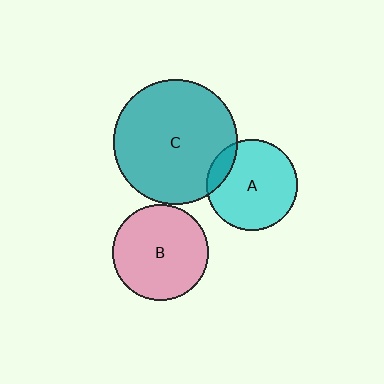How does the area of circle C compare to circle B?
Approximately 1.7 times.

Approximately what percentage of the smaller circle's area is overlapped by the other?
Approximately 15%.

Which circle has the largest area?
Circle C (teal).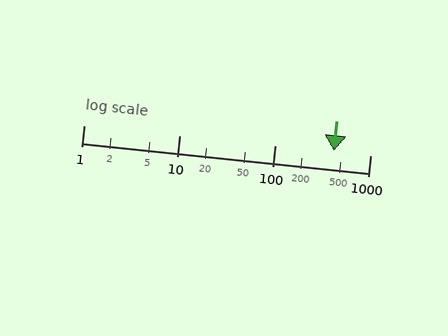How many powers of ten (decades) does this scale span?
The scale spans 3 decades, from 1 to 1000.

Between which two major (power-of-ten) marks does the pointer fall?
The pointer is between 100 and 1000.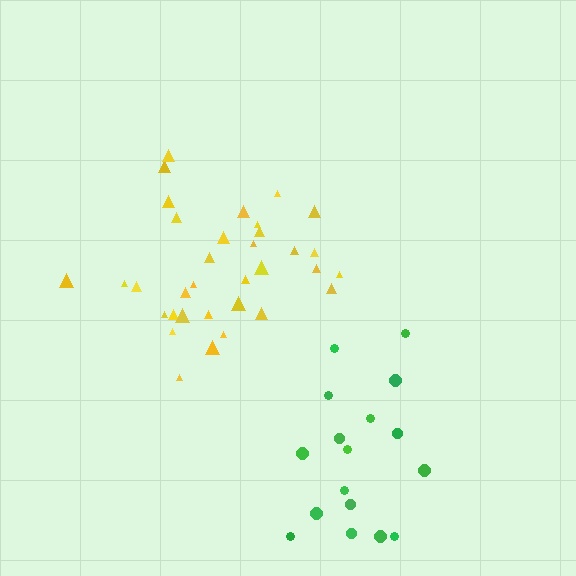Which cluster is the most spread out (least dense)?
Green.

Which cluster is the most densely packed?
Yellow.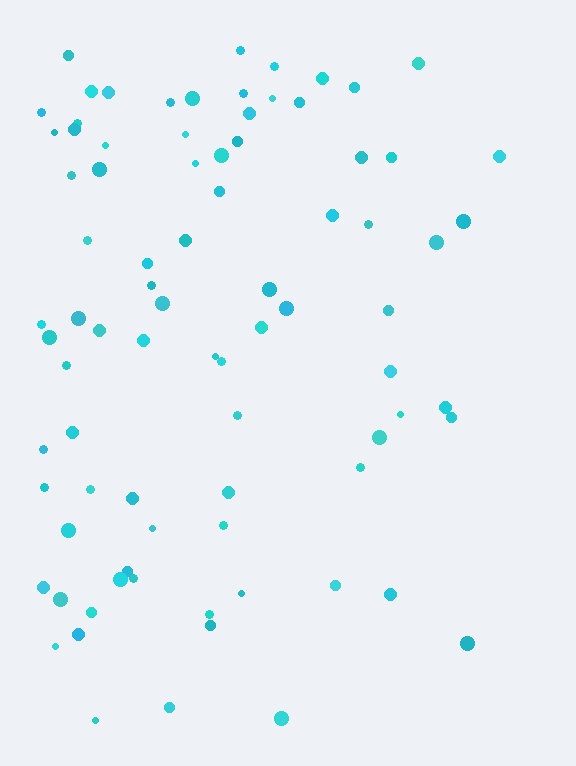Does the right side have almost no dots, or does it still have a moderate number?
Still a moderate number, just noticeably fewer than the left.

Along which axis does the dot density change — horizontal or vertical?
Horizontal.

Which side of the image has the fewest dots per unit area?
The right.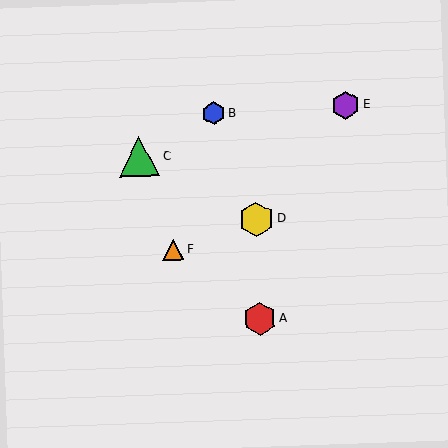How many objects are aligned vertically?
2 objects (A, D) are aligned vertically.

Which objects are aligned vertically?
Objects A, D are aligned vertically.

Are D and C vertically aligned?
No, D is at x≈256 and C is at x≈139.